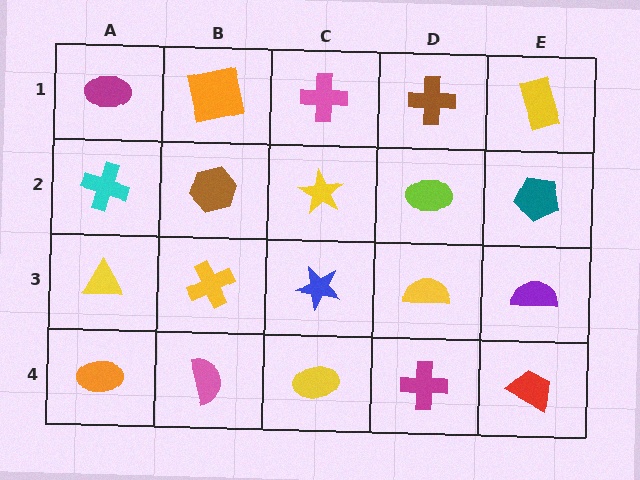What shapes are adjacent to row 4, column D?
A yellow semicircle (row 3, column D), a yellow ellipse (row 4, column C), a red trapezoid (row 4, column E).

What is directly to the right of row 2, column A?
A brown hexagon.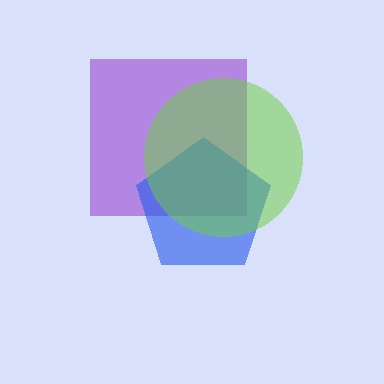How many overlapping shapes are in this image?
There are 3 overlapping shapes in the image.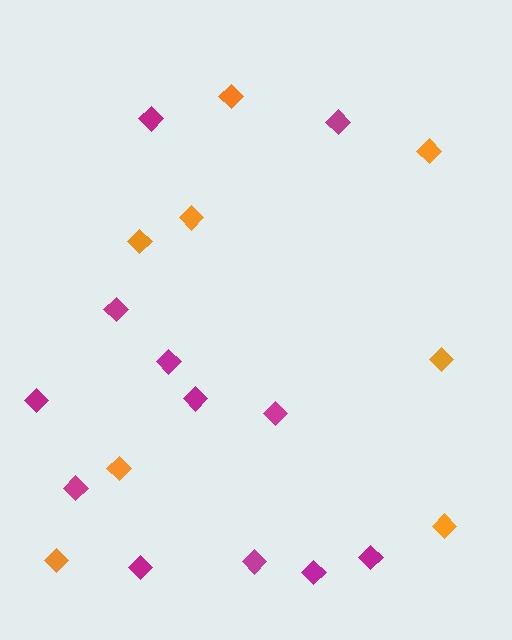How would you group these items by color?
There are 2 groups: one group of orange diamonds (8) and one group of magenta diamonds (12).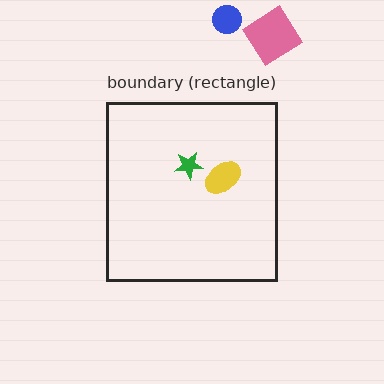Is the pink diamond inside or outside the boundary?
Outside.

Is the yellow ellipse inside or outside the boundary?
Inside.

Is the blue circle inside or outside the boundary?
Outside.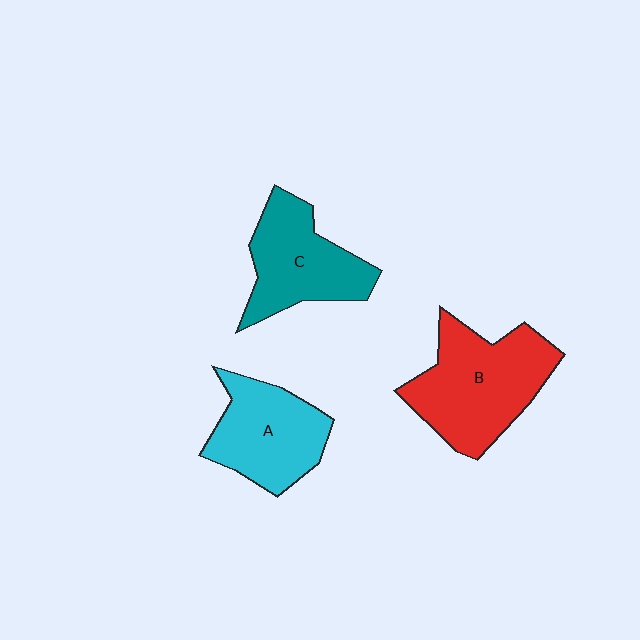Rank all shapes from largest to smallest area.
From largest to smallest: B (red), C (teal), A (cyan).